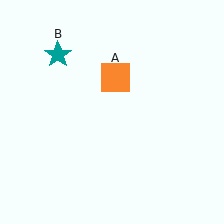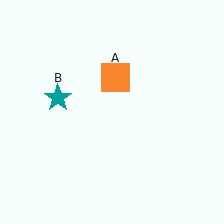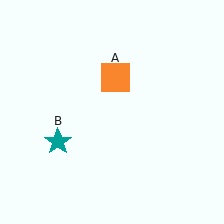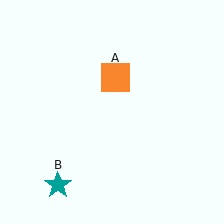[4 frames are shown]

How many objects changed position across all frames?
1 object changed position: teal star (object B).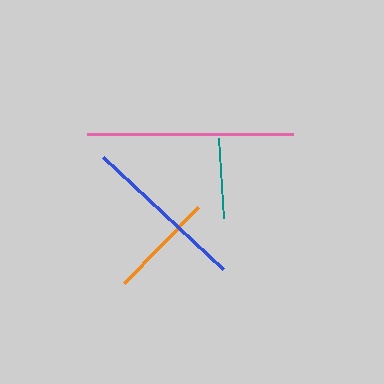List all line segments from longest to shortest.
From longest to shortest: pink, blue, orange, teal.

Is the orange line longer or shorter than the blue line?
The blue line is longer than the orange line.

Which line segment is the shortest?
The teal line is the shortest at approximately 81 pixels.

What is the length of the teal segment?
The teal segment is approximately 81 pixels long.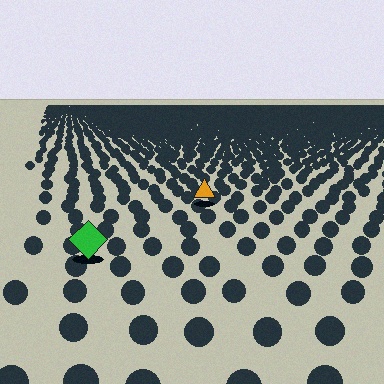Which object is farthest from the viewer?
The orange triangle is farthest from the viewer. It appears smaller and the ground texture around it is denser.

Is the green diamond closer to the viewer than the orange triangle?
Yes. The green diamond is closer — you can tell from the texture gradient: the ground texture is coarser near it.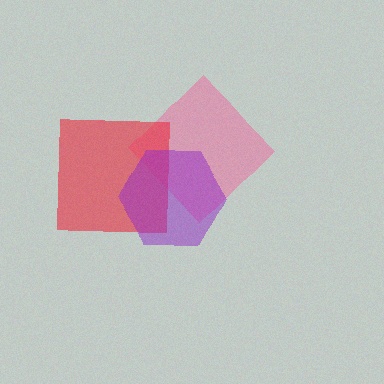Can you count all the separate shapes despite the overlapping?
Yes, there are 3 separate shapes.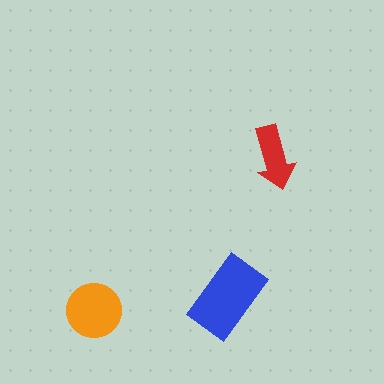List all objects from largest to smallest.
The blue rectangle, the orange circle, the red arrow.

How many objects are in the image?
There are 3 objects in the image.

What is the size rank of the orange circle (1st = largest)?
2nd.